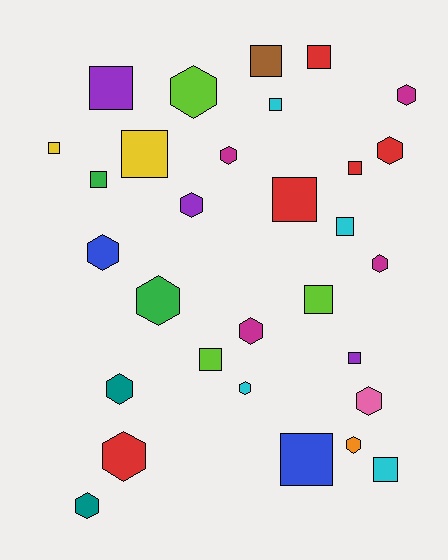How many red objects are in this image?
There are 5 red objects.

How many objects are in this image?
There are 30 objects.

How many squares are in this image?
There are 15 squares.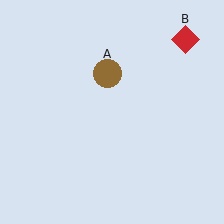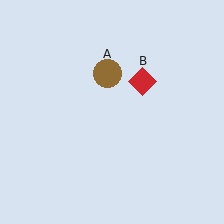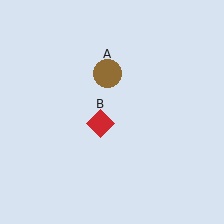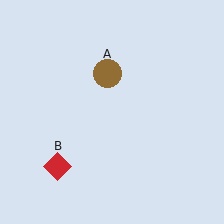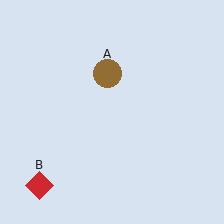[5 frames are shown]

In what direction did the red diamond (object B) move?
The red diamond (object B) moved down and to the left.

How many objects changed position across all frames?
1 object changed position: red diamond (object B).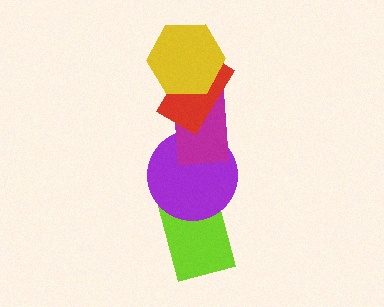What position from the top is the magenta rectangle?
The magenta rectangle is 3rd from the top.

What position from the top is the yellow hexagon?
The yellow hexagon is 1st from the top.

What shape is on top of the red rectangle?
The yellow hexagon is on top of the red rectangle.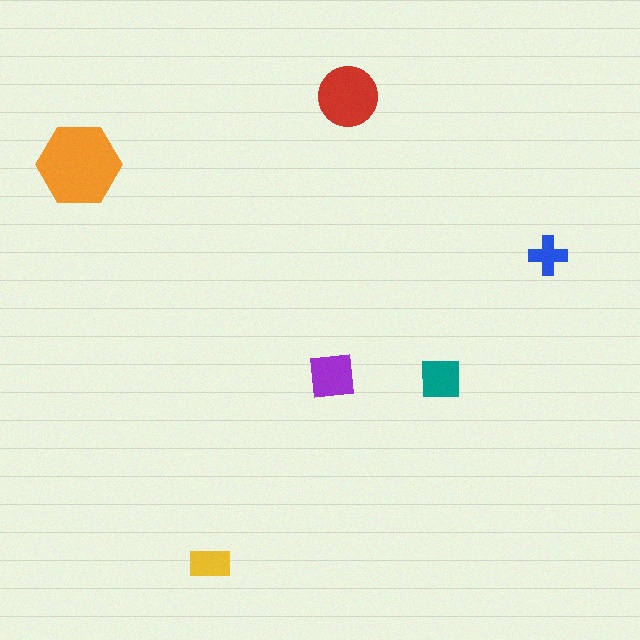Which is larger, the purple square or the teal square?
The purple square.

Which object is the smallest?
The blue cross.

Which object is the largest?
The orange hexagon.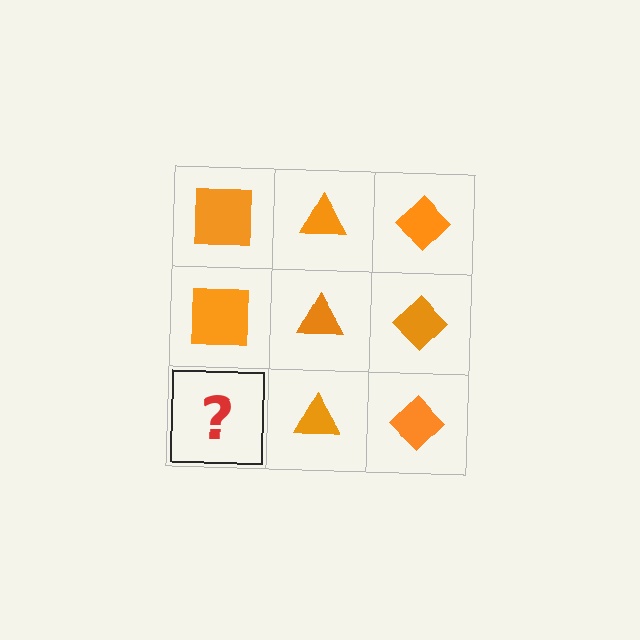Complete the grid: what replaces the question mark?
The question mark should be replaced with an orange square.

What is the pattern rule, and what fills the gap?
The rule is that each column has a consistent shape. The gap should be filled with an orange square.